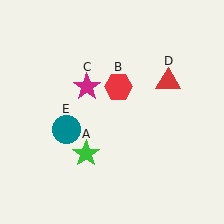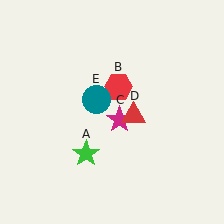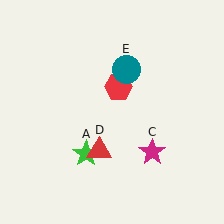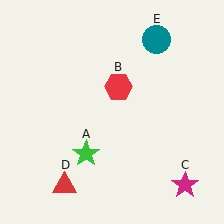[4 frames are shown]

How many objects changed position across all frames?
3 objects changed position: magenta star (object C), red triangle (object D), teal circle (object E).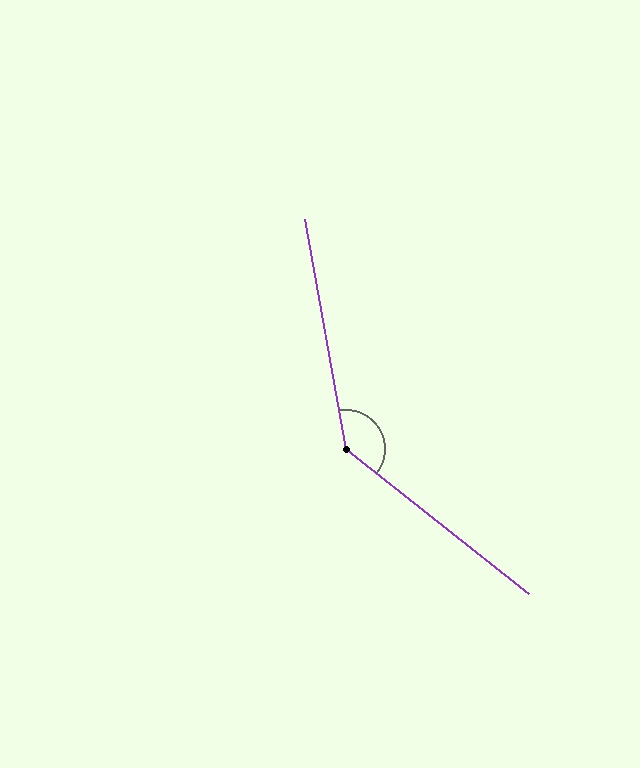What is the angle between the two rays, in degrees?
Approximately 138 degrees.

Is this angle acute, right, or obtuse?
It is obtuse.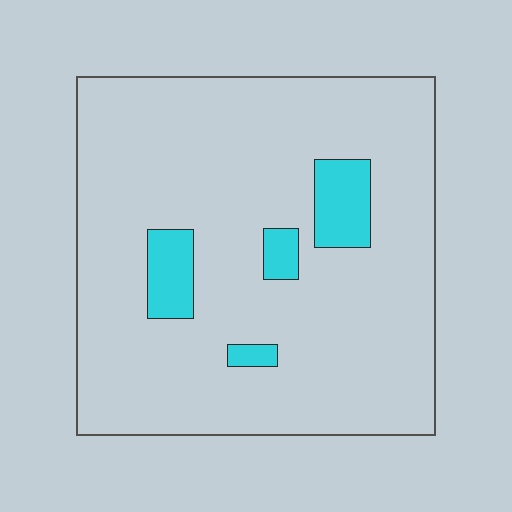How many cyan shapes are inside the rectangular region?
4.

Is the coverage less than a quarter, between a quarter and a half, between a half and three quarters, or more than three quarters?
Less than a quarter.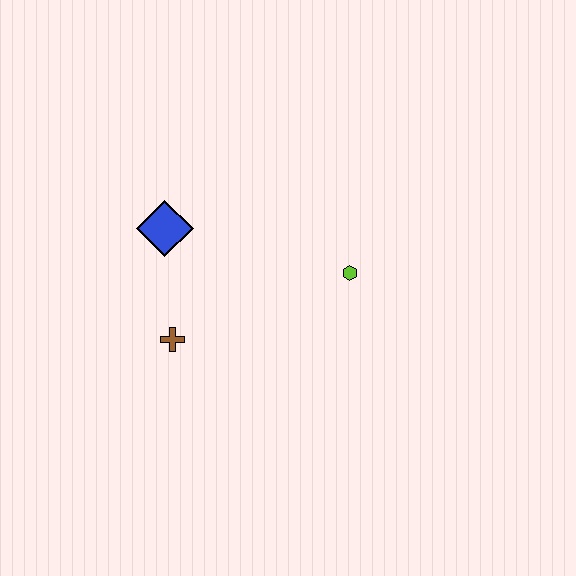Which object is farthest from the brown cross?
The lime hexagon is farthest from the brown cross.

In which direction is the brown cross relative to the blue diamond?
The brown cross is below the blue diamond.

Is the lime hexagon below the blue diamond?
Yes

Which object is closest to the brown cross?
The blue diamond is closest to the brown cross.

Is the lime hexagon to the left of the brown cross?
No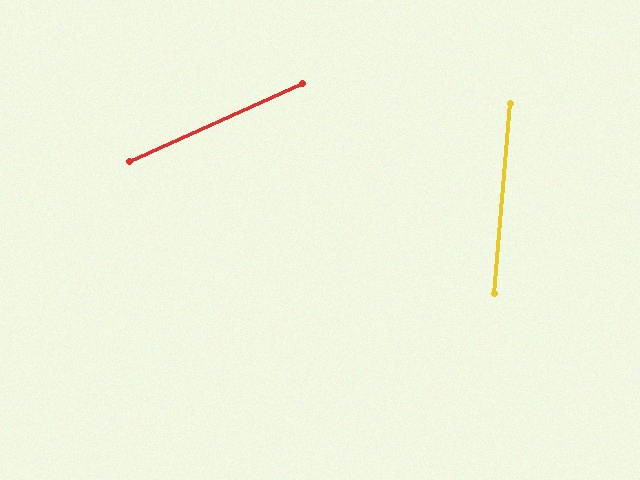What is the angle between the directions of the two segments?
Approximately 61 degrees.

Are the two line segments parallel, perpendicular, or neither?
Neither parallel nor perpendicular — they differ by about 61°.